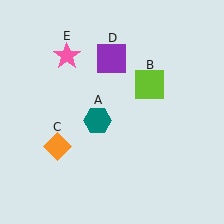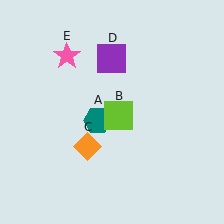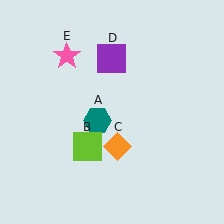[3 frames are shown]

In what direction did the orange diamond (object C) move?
The orange diamond (object C) moved right.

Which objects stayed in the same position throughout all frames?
Teal hexagon (object A) and purple square (object D) and pink star (object E) remained stationary.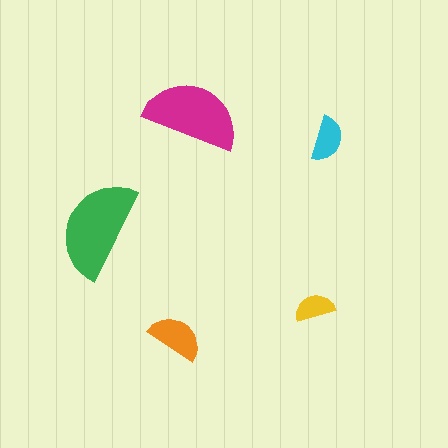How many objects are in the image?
There are 5 objects in the image.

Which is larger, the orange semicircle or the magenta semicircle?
The magenta one.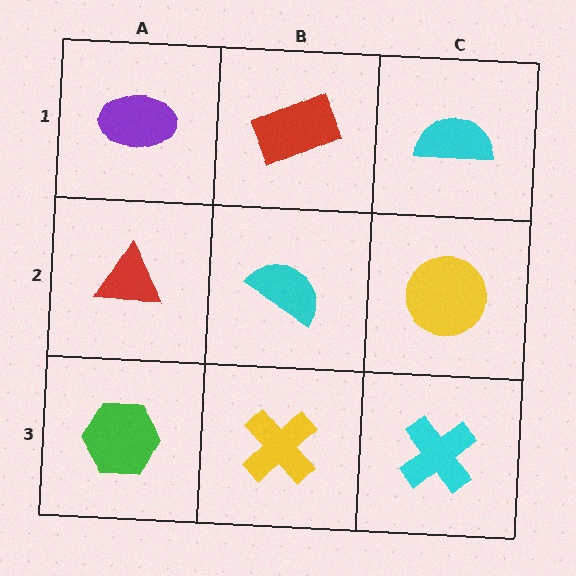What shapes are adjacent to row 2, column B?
A red rectangle (row 1, column B), a yellow cross (row 3, column B), a red triangle (row 2, column A), a yellow circle (row 2, column C).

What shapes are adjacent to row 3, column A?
A red triangle (row 2, column A), a yellow cross (row 3, column B).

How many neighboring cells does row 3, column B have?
3.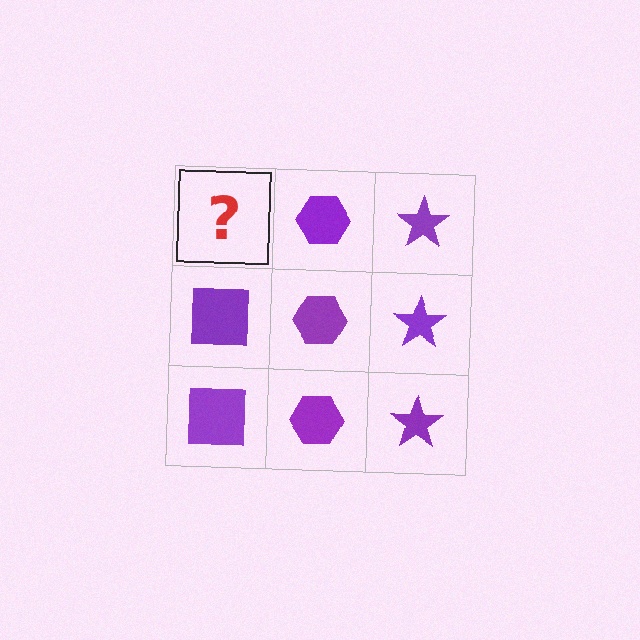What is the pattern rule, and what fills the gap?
The rule is that each column has a consistent shape. The gap should be filled with a purple square.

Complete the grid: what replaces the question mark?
The question mark should be replaced with a purple square.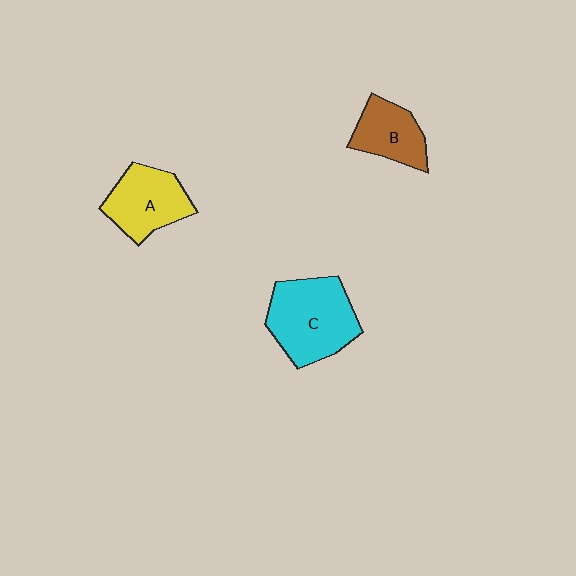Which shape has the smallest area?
Shape B (brown).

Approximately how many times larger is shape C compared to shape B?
Approximately 1.7 times.